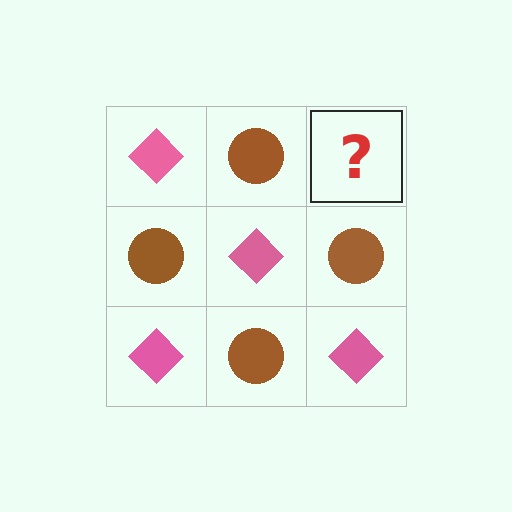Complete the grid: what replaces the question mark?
The question mark should be replaced with a pink diamond.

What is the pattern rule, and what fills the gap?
The rule is that it alternates pink diamond and brown circle in a checkerboard pattern. The gap should be filled with a pink diamond.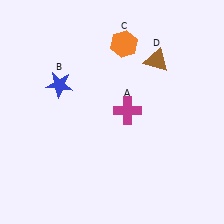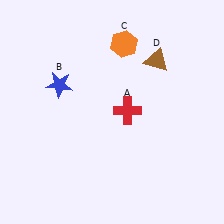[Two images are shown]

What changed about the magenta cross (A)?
In Image 1, A is magenta. In Image 2, it changed to red.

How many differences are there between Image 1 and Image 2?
There is 1 difference between the two images.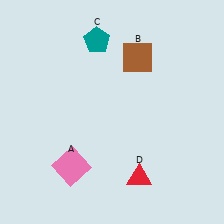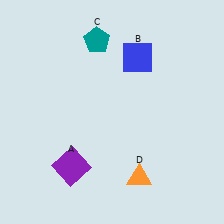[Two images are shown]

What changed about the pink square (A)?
In Image 1, A is pink. In Image 2, it changed to purple.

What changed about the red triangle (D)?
In Image 1, D is red. In Image 2, it changed to orange.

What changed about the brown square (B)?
In Image 1, B is brown. In Image 2, it changed to blue.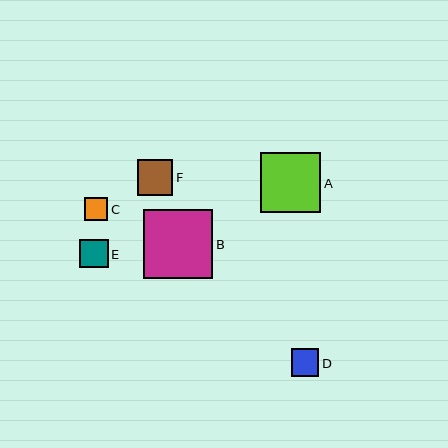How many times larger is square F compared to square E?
Square F is approximately 1.3 times the size of square E.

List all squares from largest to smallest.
From largest to smallest: B, A, F, E, D, C.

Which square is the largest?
Square B is the largest with a size of approximately 69 pixels.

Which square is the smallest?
Square C is the smallest with a size of approximately 23 pixels.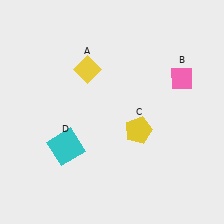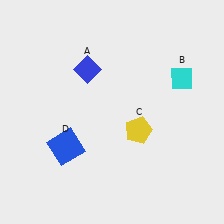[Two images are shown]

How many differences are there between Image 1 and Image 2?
There are 3 differences between the two images.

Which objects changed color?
A changed from yellow to blue. B changed from pink to cyan. D changed from cyan to blue.